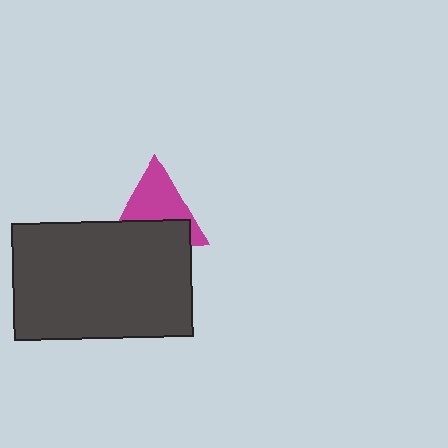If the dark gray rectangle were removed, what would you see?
You would see the complete magenta triangle.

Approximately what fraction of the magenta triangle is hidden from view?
Roughly 45% of the magenta triangle is hidden behind the dark gray rectangle.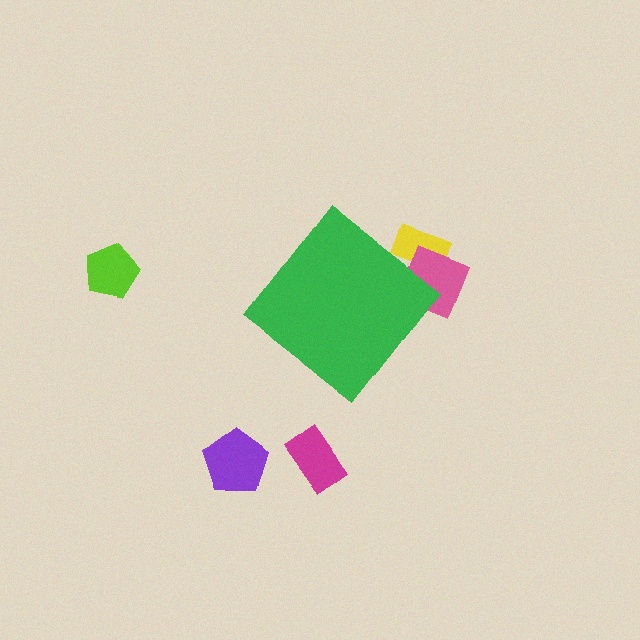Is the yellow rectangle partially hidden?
Yes, the yellow rectangle is partially hidden behind the green diamond.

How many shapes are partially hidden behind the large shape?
2 shapes are partially hidden.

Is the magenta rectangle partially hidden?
No, the magenta rectangle is fully visible.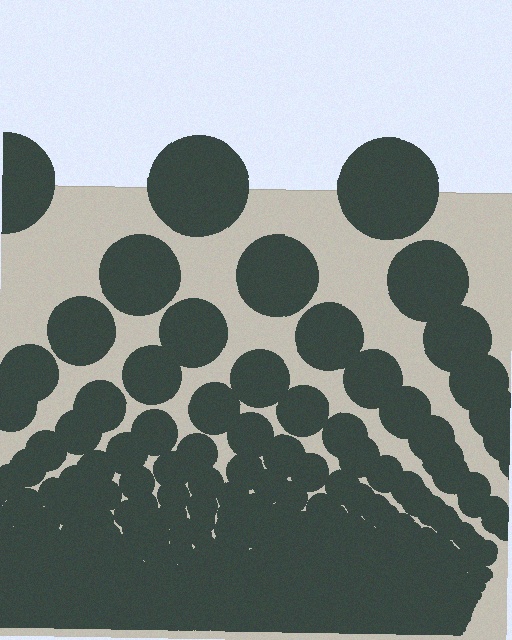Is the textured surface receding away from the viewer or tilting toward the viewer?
The surface appears to tilt toward the viewer. Texture elements get larger and sparser toward the top.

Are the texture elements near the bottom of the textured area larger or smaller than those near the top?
Smaller. The gradient is inverted — elements near the bottom are smaller and denser.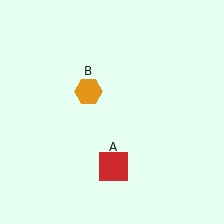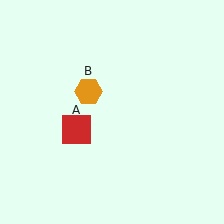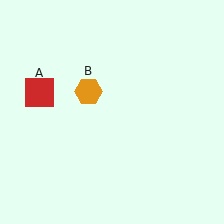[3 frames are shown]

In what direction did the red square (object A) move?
The red square (object A) moved up and to the left.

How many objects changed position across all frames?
1 object changed position: red square (object A).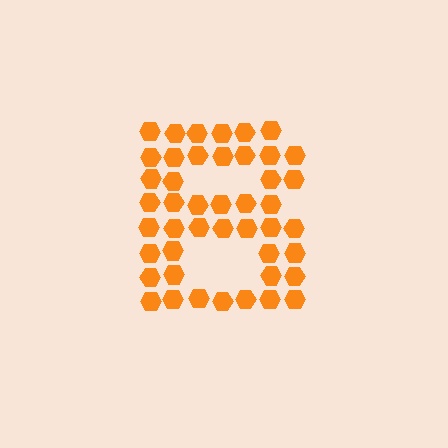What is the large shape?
The large shape is the letter B.